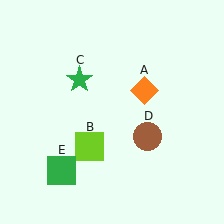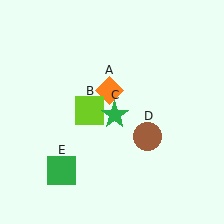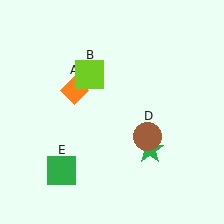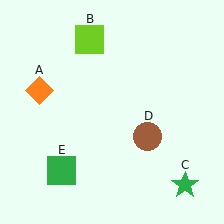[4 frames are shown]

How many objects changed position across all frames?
3 objects changed position: orange diamond (object A), lime square (object B), green star (object C).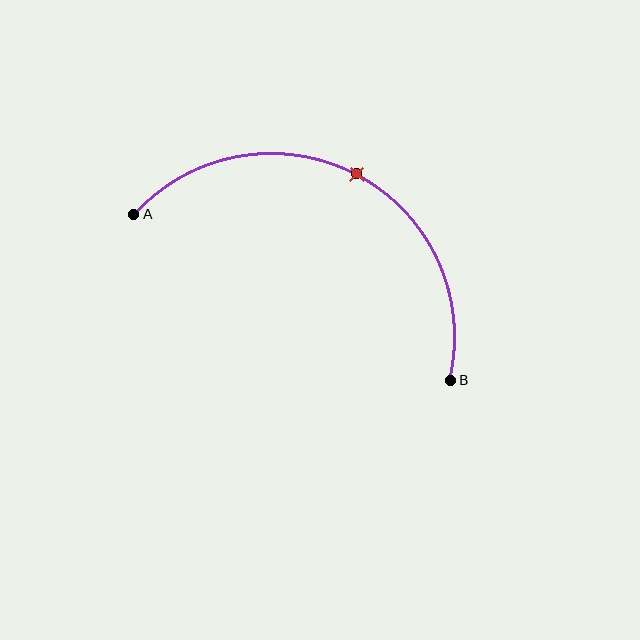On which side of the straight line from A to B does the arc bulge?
The arc bulges above the straight line connecting A and B.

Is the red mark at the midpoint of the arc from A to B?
Yes. The red mark lies on the arc at equal arc-length from both A and B — it is the arc midpoint.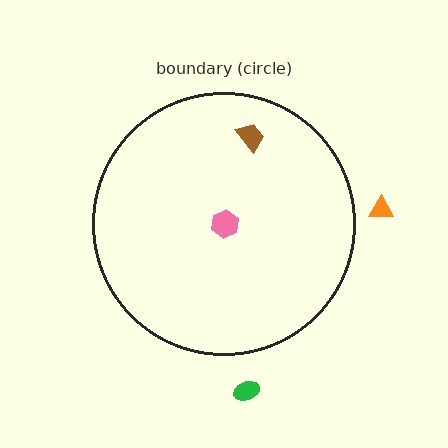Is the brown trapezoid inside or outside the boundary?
Inside.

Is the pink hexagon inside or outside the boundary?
Inside.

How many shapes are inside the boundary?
2 inside, 2 outside.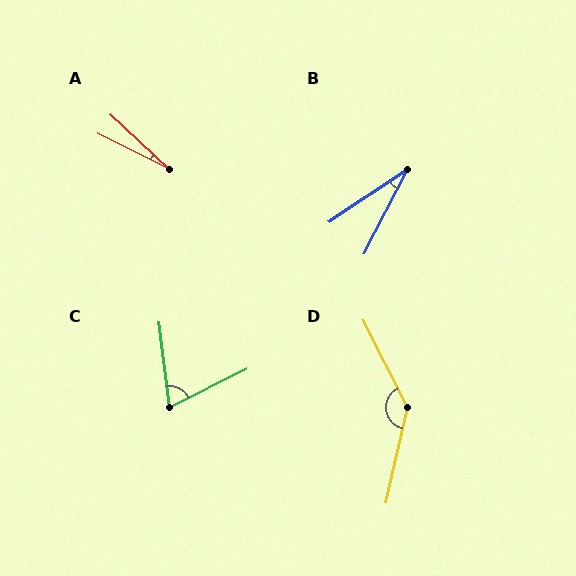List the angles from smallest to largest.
A (17°), B (29°), C (70°), D (140°).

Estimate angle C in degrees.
Approximately 70 degrees.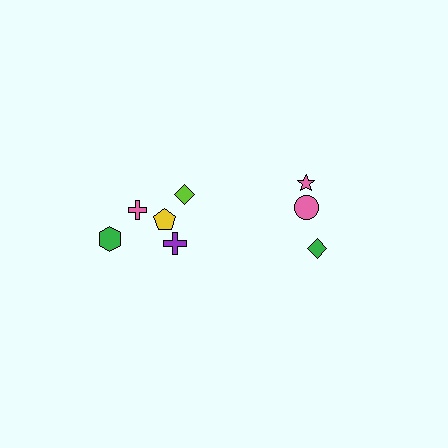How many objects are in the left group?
There are 5 objects.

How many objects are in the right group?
There are 3 objects.